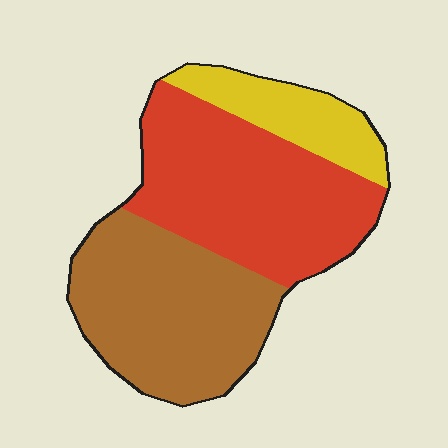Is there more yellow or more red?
Red.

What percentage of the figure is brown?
Brown covers around 40% of the figure.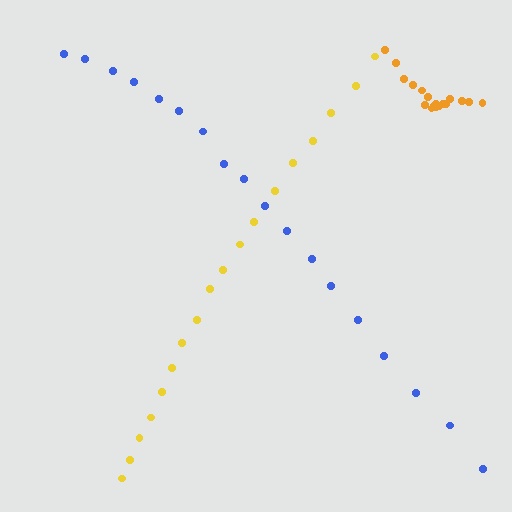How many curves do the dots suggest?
There are 3 distinct paths.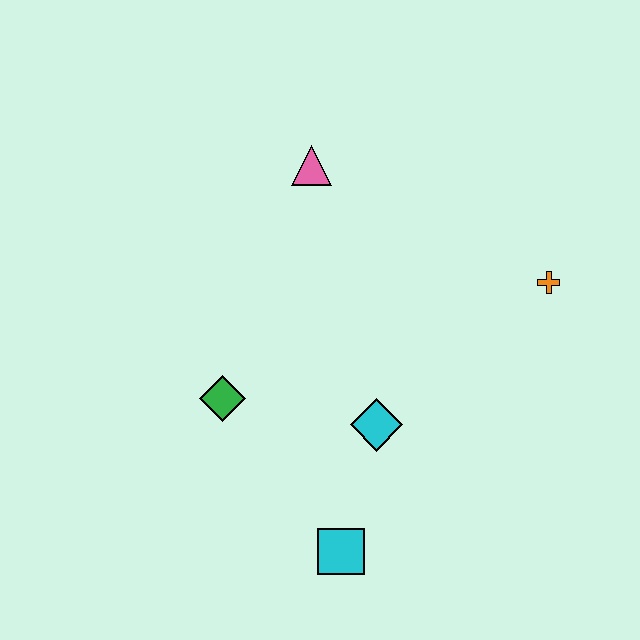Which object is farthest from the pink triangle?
The cyan square is farthest from the pink triangle.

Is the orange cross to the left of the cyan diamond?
No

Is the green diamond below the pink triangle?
Yes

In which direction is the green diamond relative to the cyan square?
The green diamond is above the cyan square.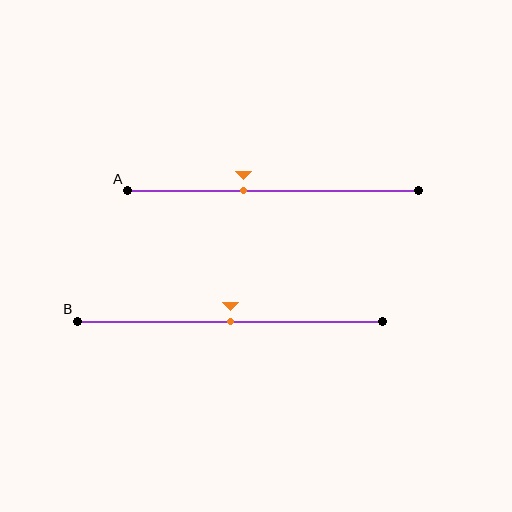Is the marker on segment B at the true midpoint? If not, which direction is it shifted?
Yes, the marker on segment B is at the true midpoint.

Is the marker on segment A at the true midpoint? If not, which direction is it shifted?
No, the marker on segment A is shifted to the left by about 10% of the segment length.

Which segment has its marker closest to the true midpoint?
Segment B has its marker closest to the true midpoint.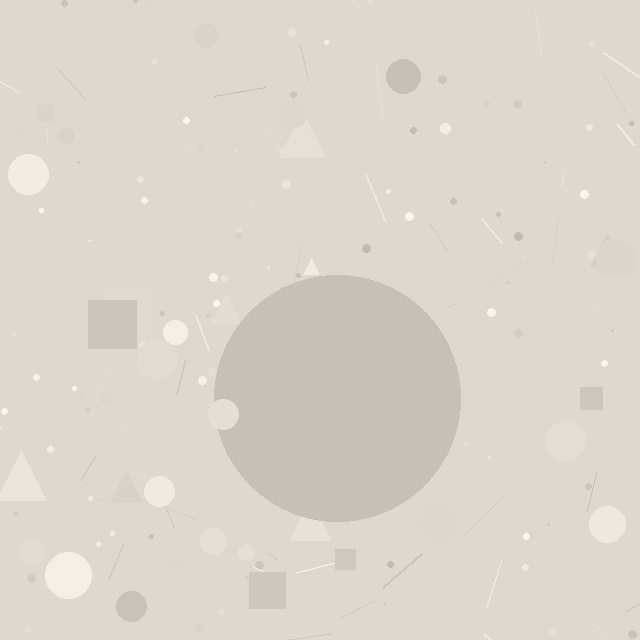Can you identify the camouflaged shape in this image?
The camouflaged shape is a circle.